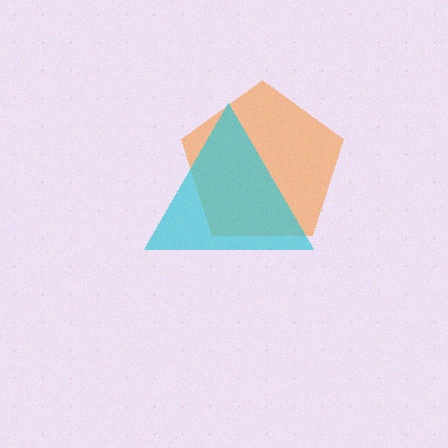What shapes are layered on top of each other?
The layered shapes are: an orange pentagon, a cyan triangle.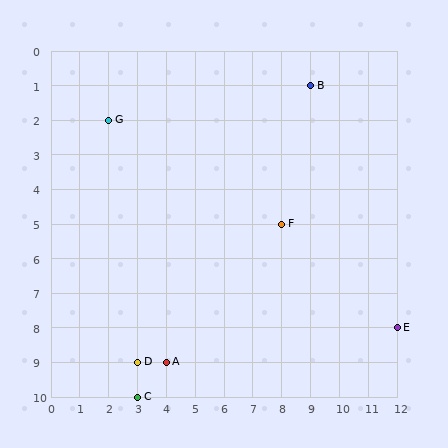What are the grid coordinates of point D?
Point D is at grid coordinates (3, 9).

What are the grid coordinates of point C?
Point C is at grid coordinates (3, 10).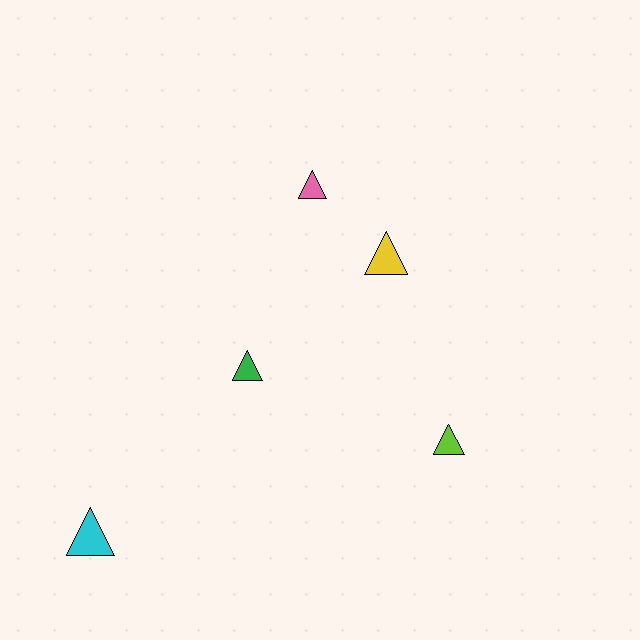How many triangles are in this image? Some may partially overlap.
There are 5 triangles.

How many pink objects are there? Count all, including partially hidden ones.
There is 1 pink object.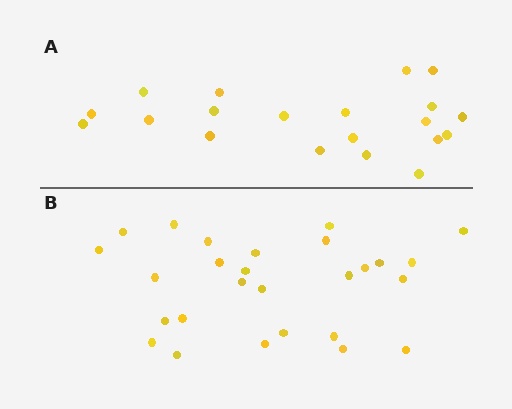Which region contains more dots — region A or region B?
Region B (the bottom region) has more dots.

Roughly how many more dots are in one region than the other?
Region B has roughly 8 or so more dots than region A.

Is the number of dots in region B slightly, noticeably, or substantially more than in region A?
Region B has noticeably more, but not dramatically so. The ratio is roughly 1.4 to 1.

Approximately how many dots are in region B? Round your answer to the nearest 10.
About 30 dots. (The exact count is 27, which rounds to 30.)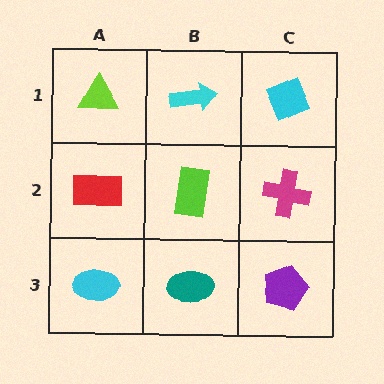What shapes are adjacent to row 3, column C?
A magenta cross (row 2, column C), a teal ellipse (row 3, column B).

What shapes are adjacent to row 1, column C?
A magenta cross (row 2, column C), a cyan arrow (row 1, column B).